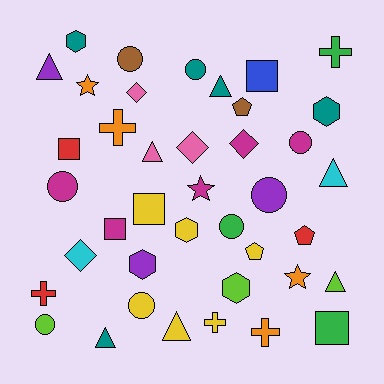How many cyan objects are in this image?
There are 2 cyan objects.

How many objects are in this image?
There are 40 objects.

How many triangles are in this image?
There are 7 triangles.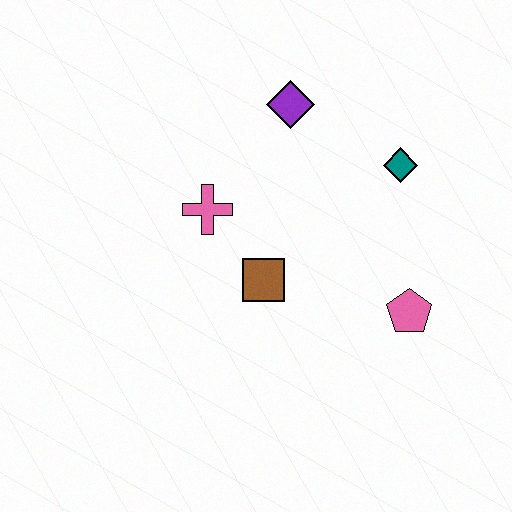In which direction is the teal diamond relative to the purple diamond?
The teal diamond is to the right of the purple diamond.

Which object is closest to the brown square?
The pink cross is closest to the brown square.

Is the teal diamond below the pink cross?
No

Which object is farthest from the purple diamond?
The pink pentagon is farthest from the purple diamond.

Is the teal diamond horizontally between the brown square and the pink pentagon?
Yes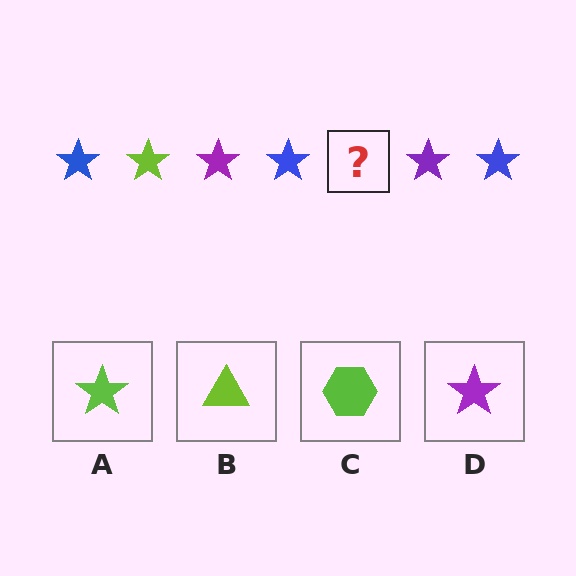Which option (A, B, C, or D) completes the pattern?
A.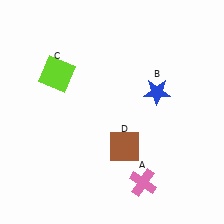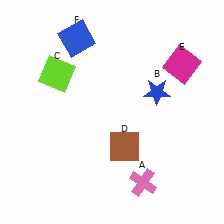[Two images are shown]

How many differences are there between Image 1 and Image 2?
There are 2 differences between the two images.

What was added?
A magenta square (E), a blue square (F) were added in Image 2.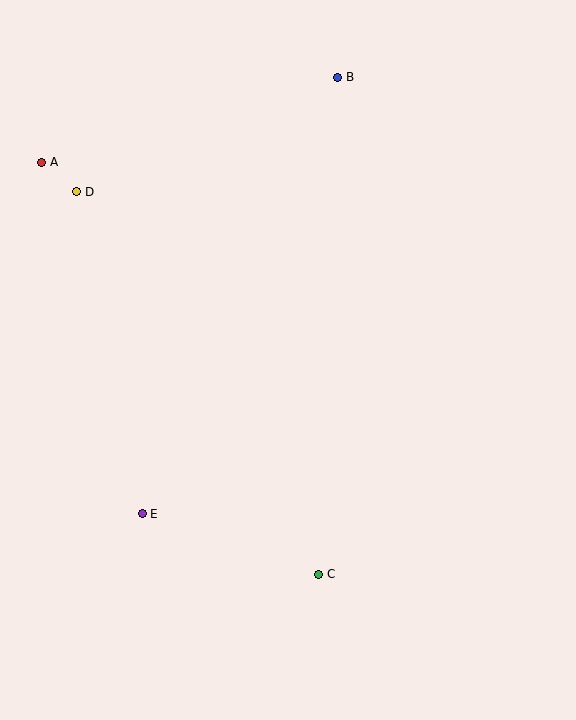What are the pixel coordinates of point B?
Point B is at (338, 77).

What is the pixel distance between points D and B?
The distance between D and B is 285 pixels.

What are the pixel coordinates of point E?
Point E is at (142, 514).